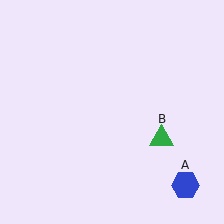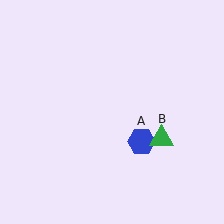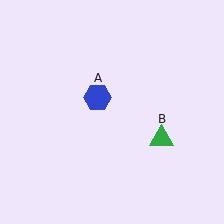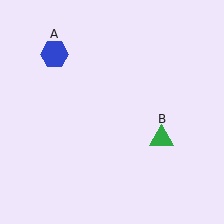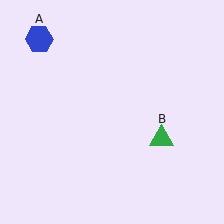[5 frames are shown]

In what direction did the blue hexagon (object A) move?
The blue hexagon (object A) moved up and to the left.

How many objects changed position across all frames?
1 object changed position: blue hexagon (object A).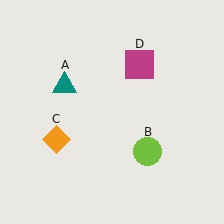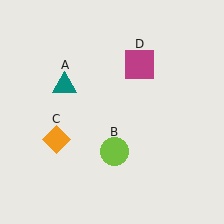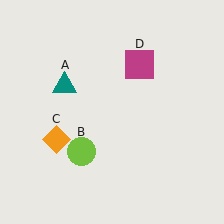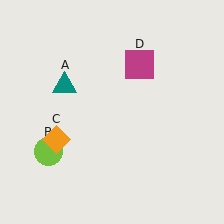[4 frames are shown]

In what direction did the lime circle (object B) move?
The lime circle (object B) moved left.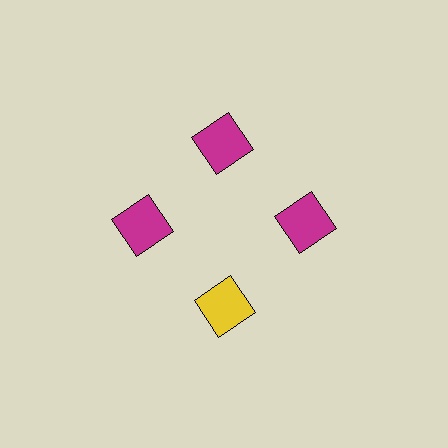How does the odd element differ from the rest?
It has a different color: yellow instead of magenta.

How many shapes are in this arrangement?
There are 4 shapes arranged in a ring pattern.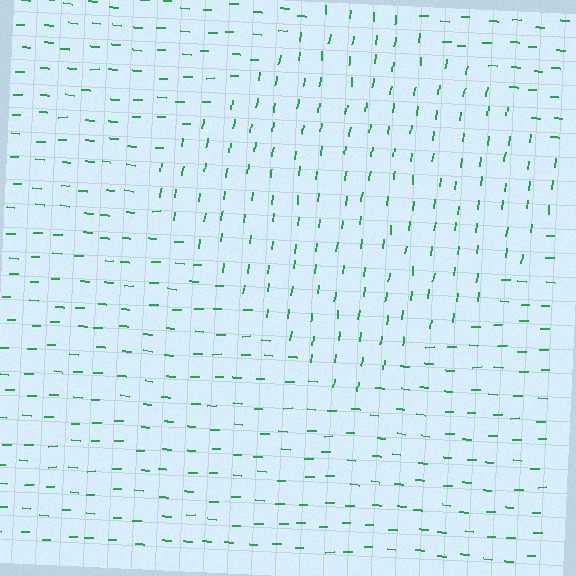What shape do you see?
I see a diamond.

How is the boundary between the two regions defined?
The boundary is defined purely by a change in line orientation (approximately 84 degrees difference). All lines are the same color and thickness.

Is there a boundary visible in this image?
Yes, there is a texture boundary formed by a change in line orientation.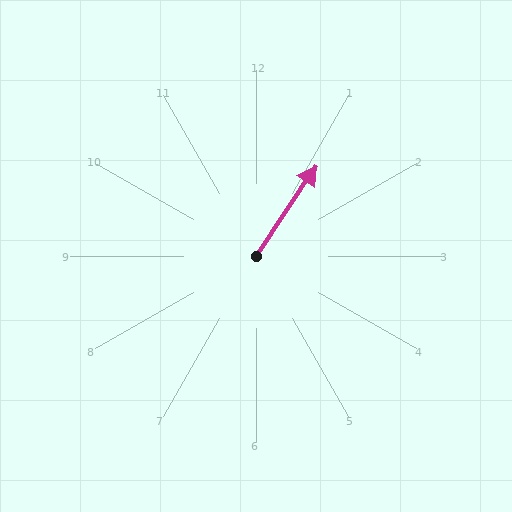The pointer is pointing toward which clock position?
Roughly 1 o'clock.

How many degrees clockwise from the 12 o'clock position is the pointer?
Approximately 33 degrees.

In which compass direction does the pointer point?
Northeast.